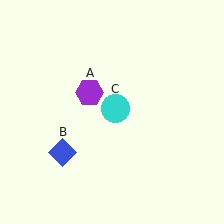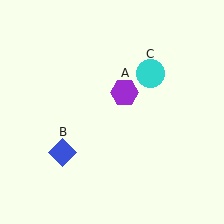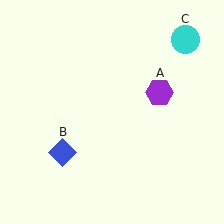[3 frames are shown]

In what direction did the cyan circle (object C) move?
The cyan circle (object C) moved up and to the right.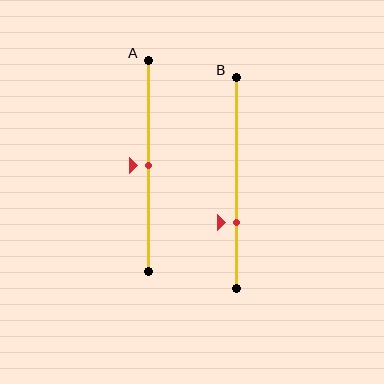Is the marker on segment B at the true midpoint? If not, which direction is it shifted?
No, the marker on segment B is shifted downward by about 19% of the segment length.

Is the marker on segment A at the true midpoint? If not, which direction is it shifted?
Yes, the marker on segment A is at the true midpoint.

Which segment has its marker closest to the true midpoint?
Segment A has its marker closest to the true midpoint.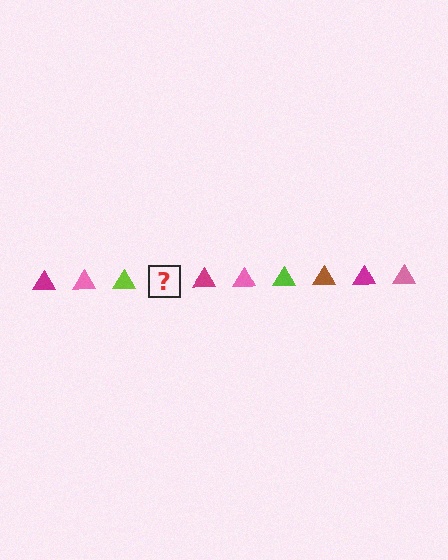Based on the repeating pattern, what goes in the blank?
The blank should be a brown triangle.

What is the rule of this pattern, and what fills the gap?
The rule is that the pattern cycles through magenta, pink, lime, brown triangles. The gap should be filled with a brown triangle.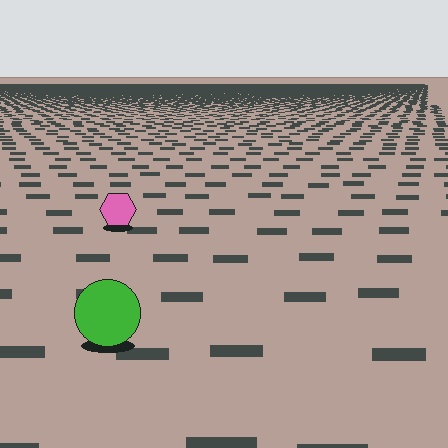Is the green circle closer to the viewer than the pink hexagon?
Yes. The green circle is closer — you can tell from the texture gradient: the ground texture is coarser near it.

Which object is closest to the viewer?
The green circle is closest. The texture marks near it are larger and more spread out.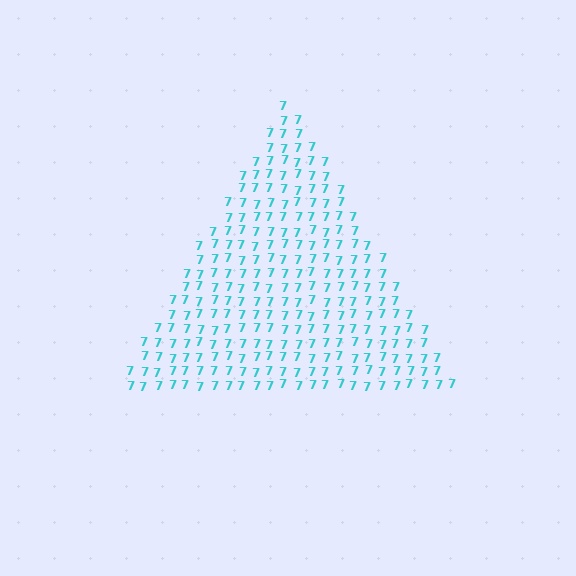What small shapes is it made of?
It is made of small digit 7's.